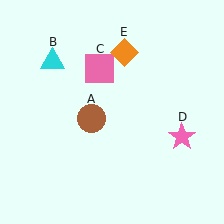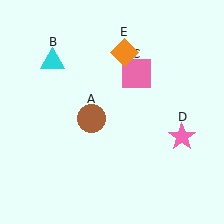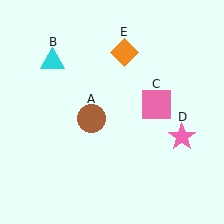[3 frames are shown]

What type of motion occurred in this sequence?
The pink square (object C) rotated clockwise around the center of the scene.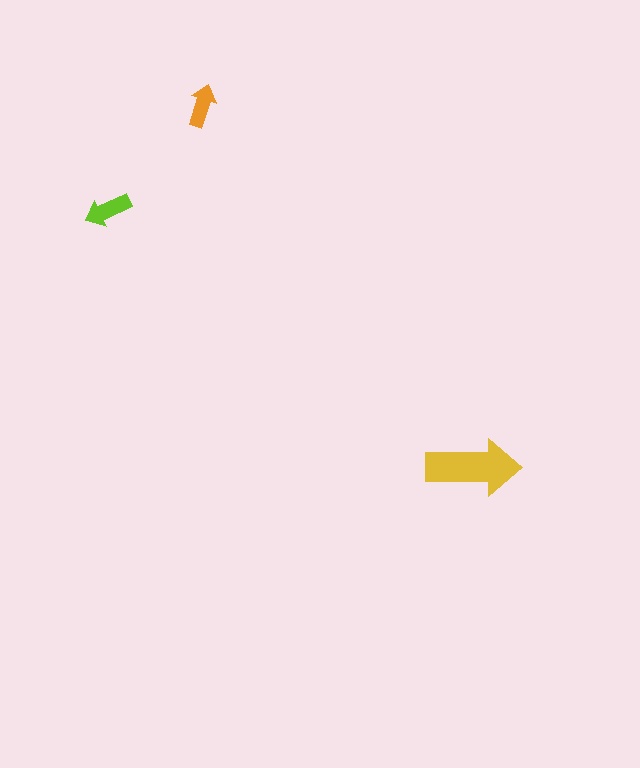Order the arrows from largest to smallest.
the yellow one, the lime one, the orange one.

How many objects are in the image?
There are 3 objects in the image.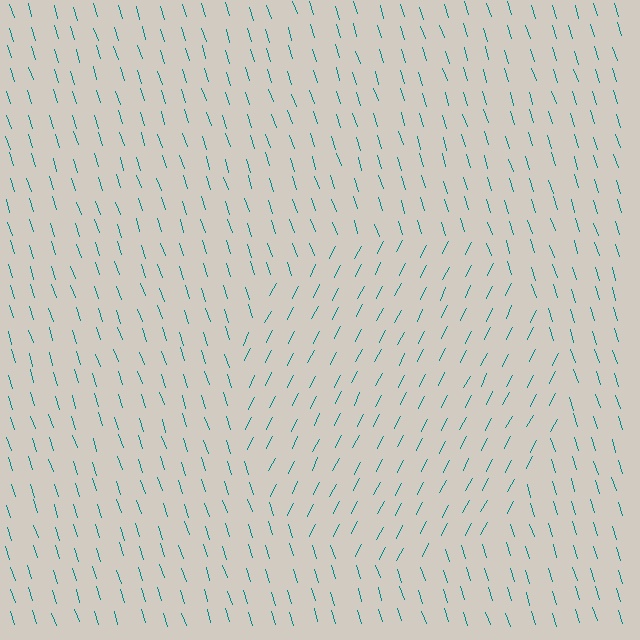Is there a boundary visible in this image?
Yes, there is a texture boundary formed by a change in line orientation.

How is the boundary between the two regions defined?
The boundary is defined purely by a change in line orientation (approximately 45 degrees difference). All lines are the same color and thickness.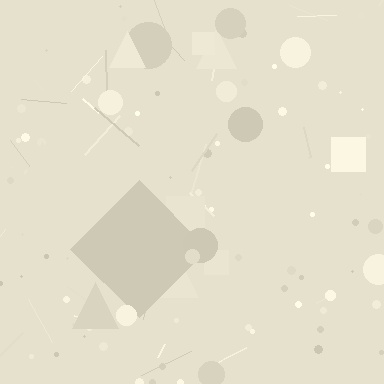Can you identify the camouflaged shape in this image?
The camouflaged shape is a diamond.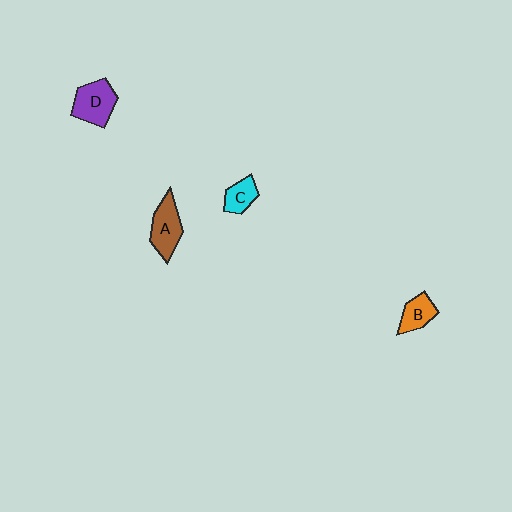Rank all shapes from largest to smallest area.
From largest to smallest: D (purple), A (brown), B (orange), C (cyan).